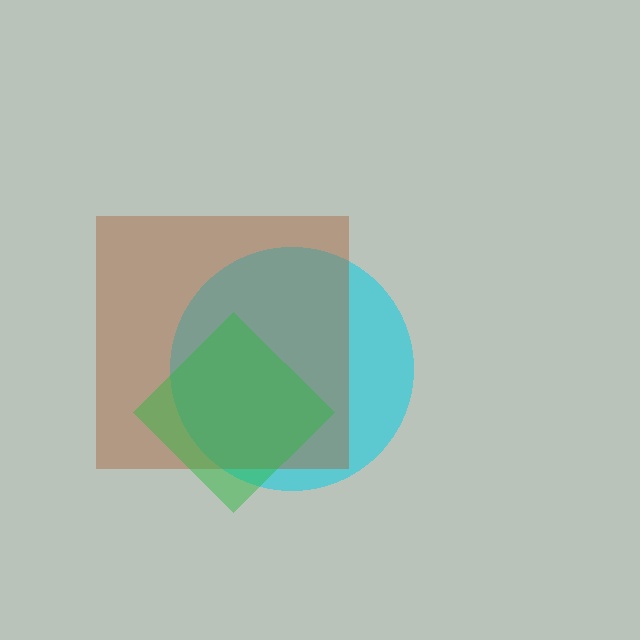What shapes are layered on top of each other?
The layered shapes are: a cyan circle, a brown square, a green diamond.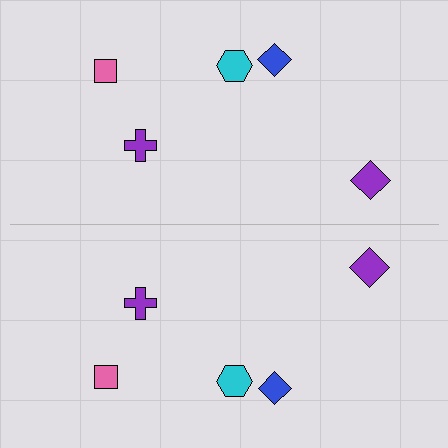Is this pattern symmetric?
Yes, this pattern has bilateral (reflection) symmetry.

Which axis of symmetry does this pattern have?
The pattern has a horizontal axis of symmetry running through the center of the image.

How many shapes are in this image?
There are 10 shapes in this image.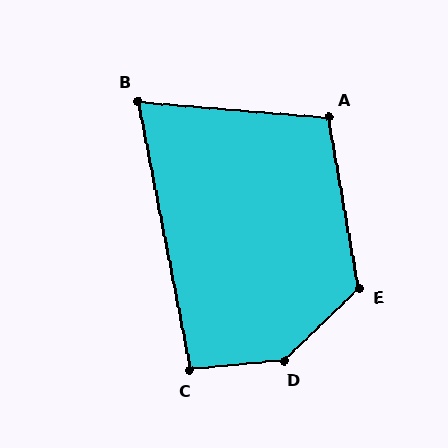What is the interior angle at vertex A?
Approximately 105 degrees (obtuse).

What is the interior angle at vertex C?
Approximately 96 degrees (obtuse).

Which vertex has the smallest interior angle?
B, at approximately 74 degrees.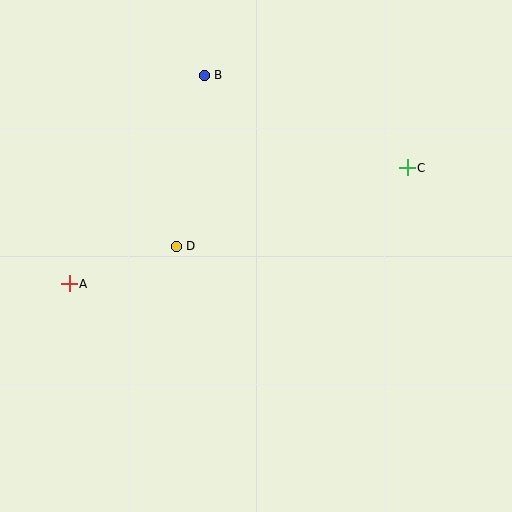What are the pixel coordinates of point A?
Point A is at (69, 284).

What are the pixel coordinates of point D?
Point D is at (176, 246).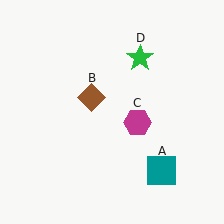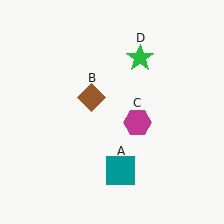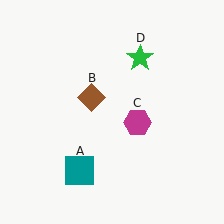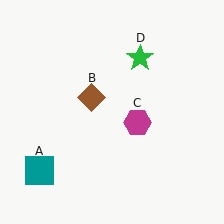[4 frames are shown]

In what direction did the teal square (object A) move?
The teal square (object A) moved left.